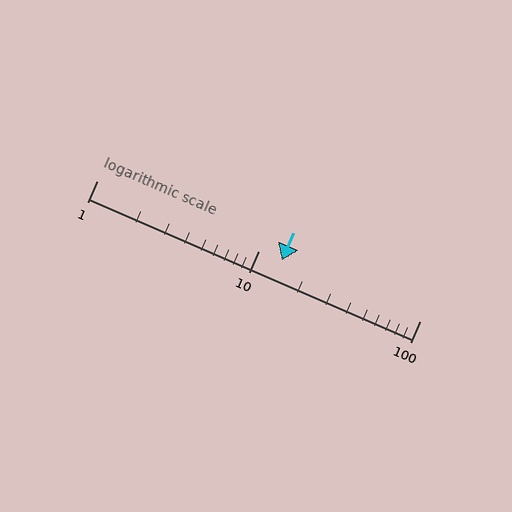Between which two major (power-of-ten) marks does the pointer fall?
The pointer is between 10 and 100.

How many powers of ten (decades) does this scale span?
The scale spans 2 decades, from 1 to 100.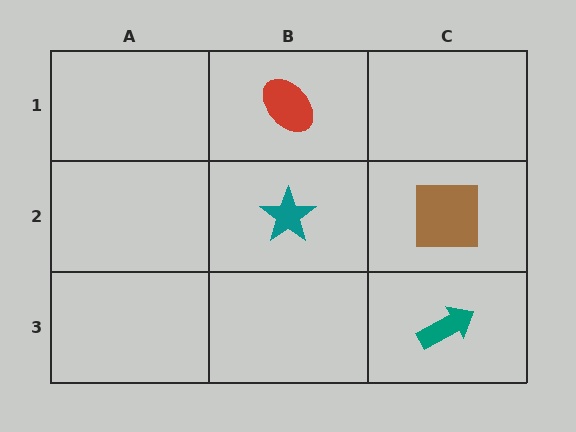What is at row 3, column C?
A teal arrow.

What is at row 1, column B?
A red ellipse.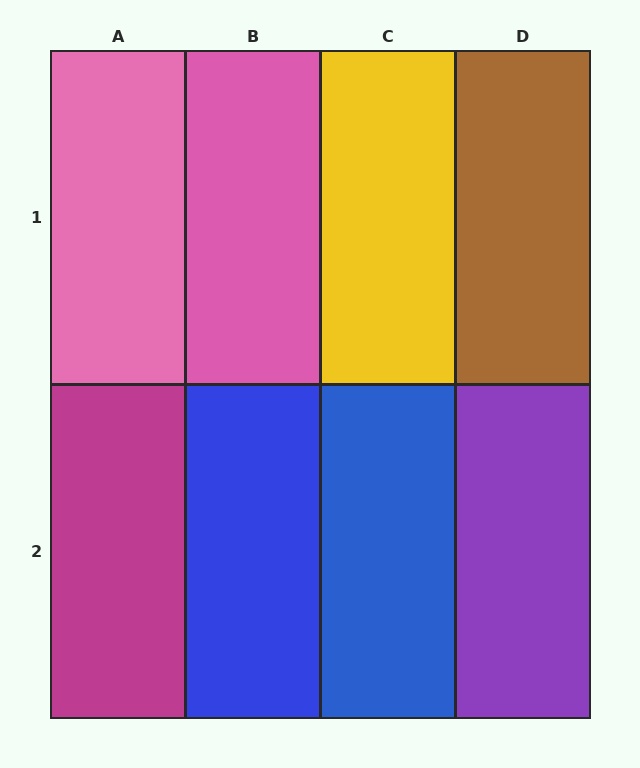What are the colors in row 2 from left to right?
Magenta, blue, blue, purple.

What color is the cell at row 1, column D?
Brown.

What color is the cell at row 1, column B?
Pink.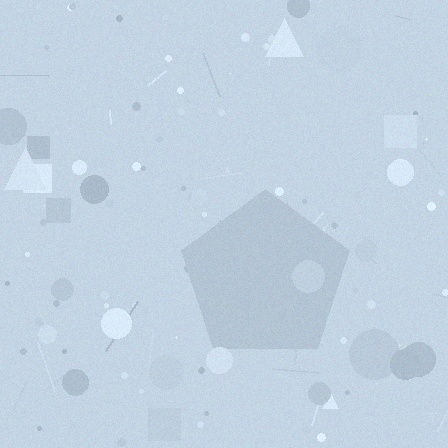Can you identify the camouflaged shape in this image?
The camouflaged shape is a pentagon.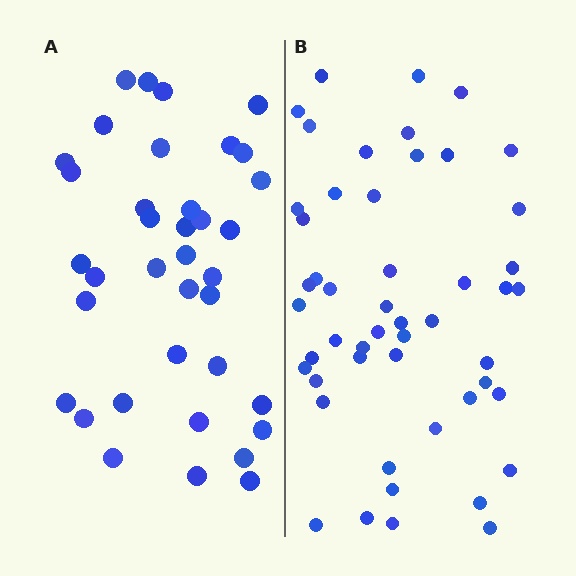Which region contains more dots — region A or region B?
Region B (the right region) has more dots.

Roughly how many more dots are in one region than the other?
Region B has approximately 15 more dots than region A.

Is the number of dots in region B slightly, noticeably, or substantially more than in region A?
Region B has noticeably more, but not dramatically so. The ratio is roughly 1.4 to 1.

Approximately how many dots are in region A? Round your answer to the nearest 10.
About 40 dots. (The exact count is 37, which rounds to 40.)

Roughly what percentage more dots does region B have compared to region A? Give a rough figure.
About 35% more.